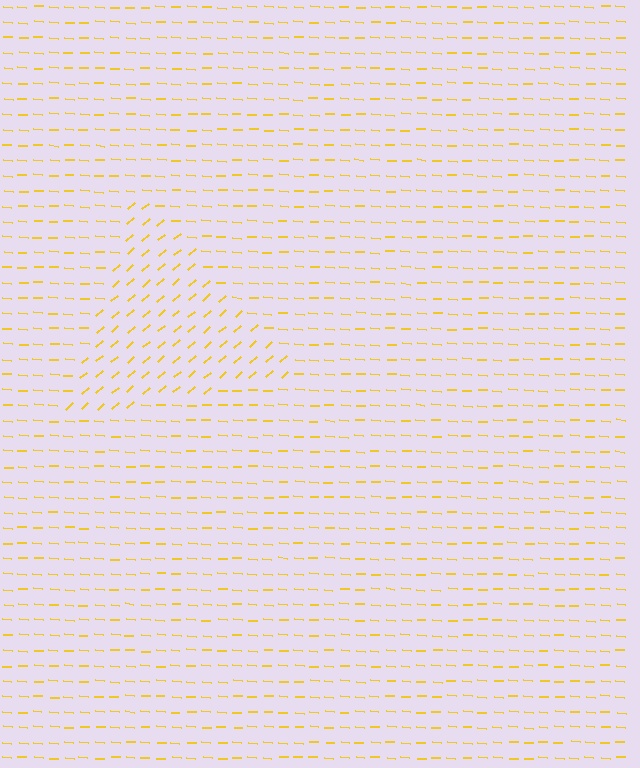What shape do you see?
I see a triangle.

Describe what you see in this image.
The image is filled with small yellow line segments. A triangle region in the image has lines oriented differently from the surrounding lines, creating a visible texture boundary.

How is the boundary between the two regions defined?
The boundary is defined purely by a change in line orientation (approximately 45 degrees difference). All lines are the same color and thickness.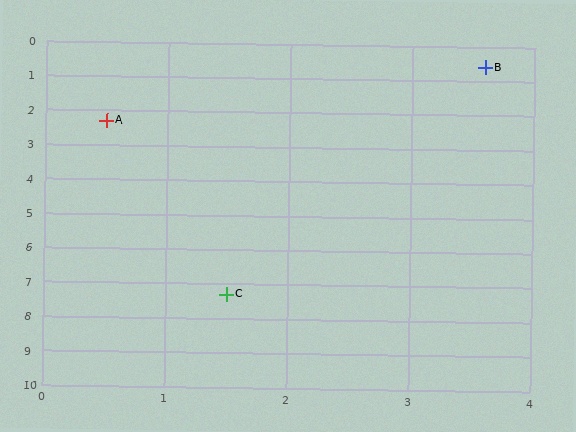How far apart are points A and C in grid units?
Points A and C are about 5.1 grid units apart.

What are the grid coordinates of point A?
Point A is at approximately (0.5, 2.3).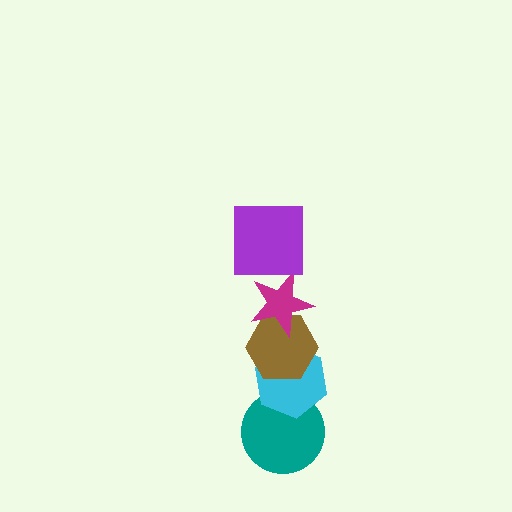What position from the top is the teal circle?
The teal circle is 5th from the top.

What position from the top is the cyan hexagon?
The cyan hexagon is 4th from the top.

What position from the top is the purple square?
The purple square is 1st from the top.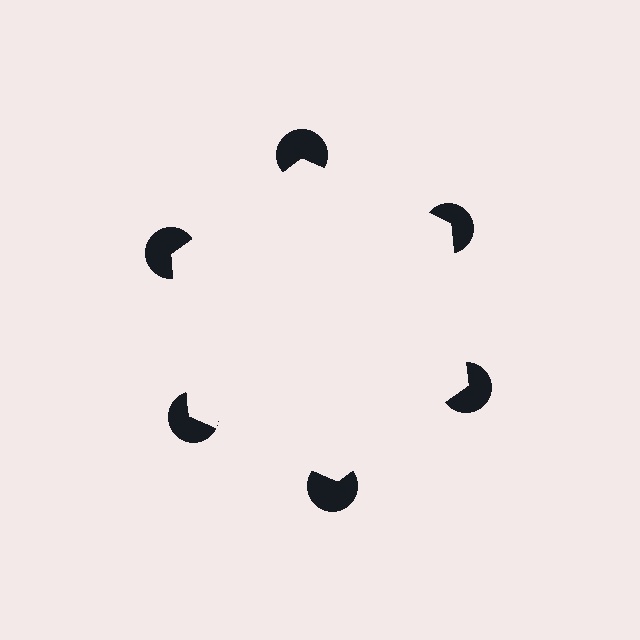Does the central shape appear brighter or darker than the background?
It typically appears slightly brighter than the background, even though no actual brightness change is drawn.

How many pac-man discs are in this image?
There are 6 — one at each vertex of the illusory hexagon.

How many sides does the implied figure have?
6 sides.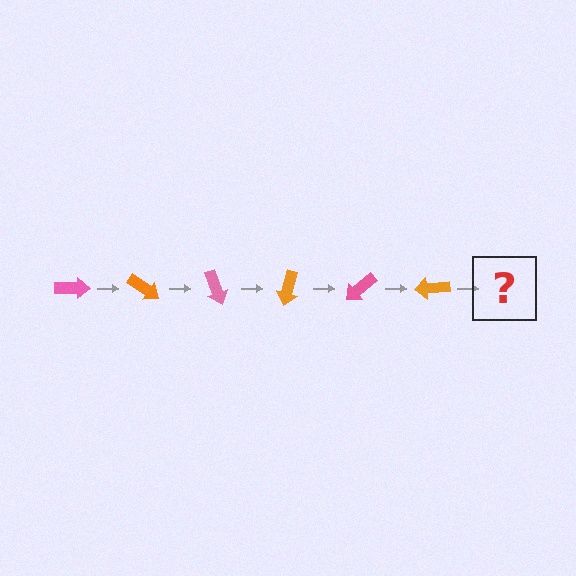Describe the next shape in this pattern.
It should be a pink arrow, rotated 210 degrees from the start.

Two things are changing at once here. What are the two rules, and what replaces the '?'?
The two rules are that it rotates 35 degrees each step and the color cycles through pink and orange. The '?' should be a pink arrow, rotated 210 degrees from the start.